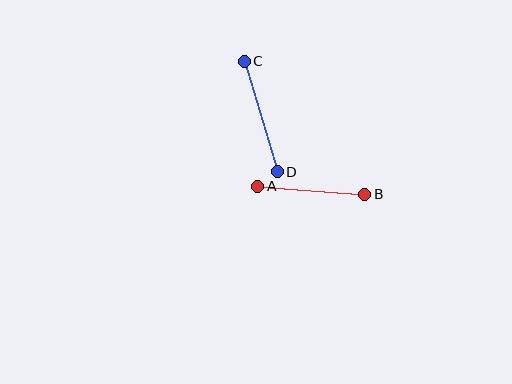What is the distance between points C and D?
The distance is approximately 116 pixels.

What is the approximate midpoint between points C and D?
The midpoint is at approximately (261, 116) pixels.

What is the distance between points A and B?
The distance is approximately 107 pixels.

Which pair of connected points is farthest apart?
Points C and D are farthest apart.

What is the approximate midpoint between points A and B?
The midpoint is at approximately (311, 190) pixels.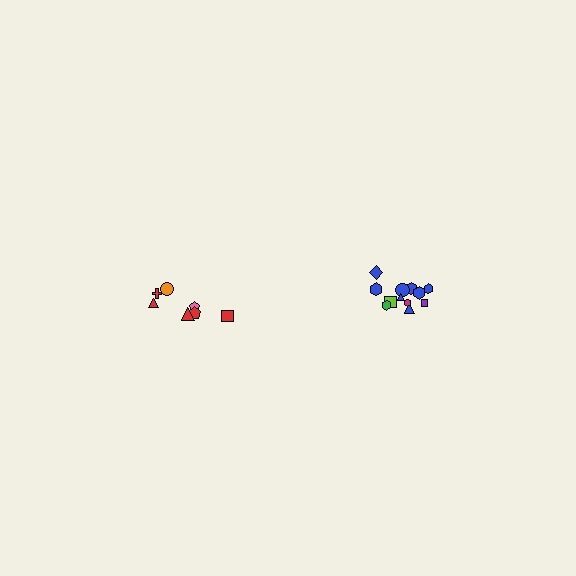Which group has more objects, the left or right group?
The right group.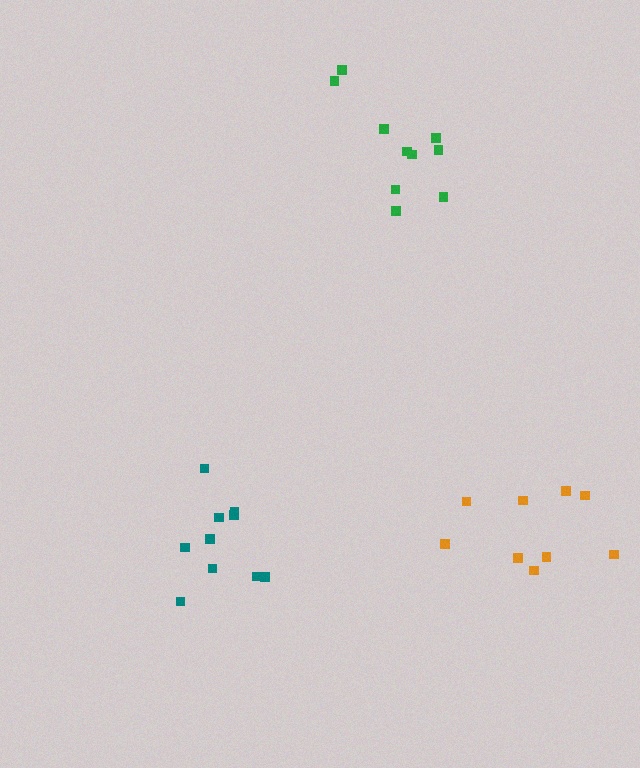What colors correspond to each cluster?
The clusters are colored: green, orange, teal.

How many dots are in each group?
Group 1: 10 dots, Group 2: 9 dots, Group 3: 10 dots (29 total).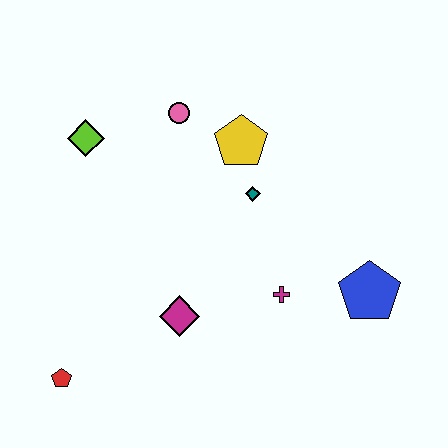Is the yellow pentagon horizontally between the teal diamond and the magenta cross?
No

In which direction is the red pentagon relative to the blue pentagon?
The red pentagon is to the left of the blue pentagon.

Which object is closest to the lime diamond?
The pink circle is closest to the lime diamond.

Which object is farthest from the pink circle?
The red pentagon is farthest from the pink circle.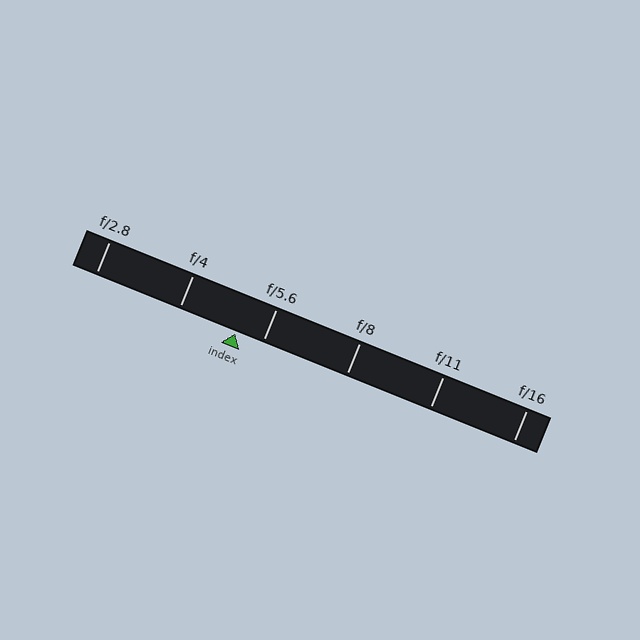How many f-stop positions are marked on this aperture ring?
There are 6 f-stop positions marked.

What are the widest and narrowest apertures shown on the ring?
The widest aperture shown is f/2.8 and the narrowest is f/16.